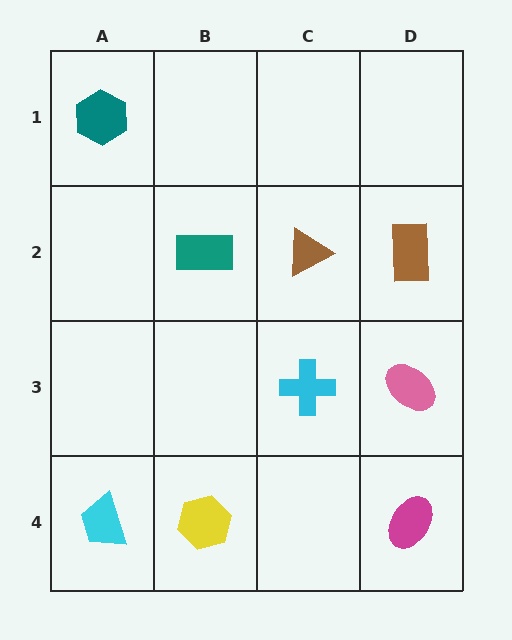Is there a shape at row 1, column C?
No, that cell is empty.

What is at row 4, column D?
A magenta ellipse.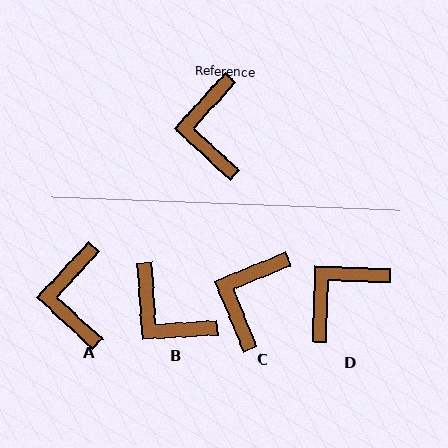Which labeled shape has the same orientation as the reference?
A.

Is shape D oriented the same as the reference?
No, it is off by about 50 degrees.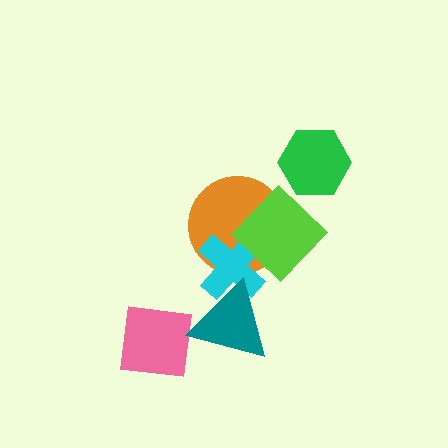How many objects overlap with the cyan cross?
3 objects overlap with the cyan cross.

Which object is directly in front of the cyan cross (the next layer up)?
The teal triangle is directly in front of the cyan cross.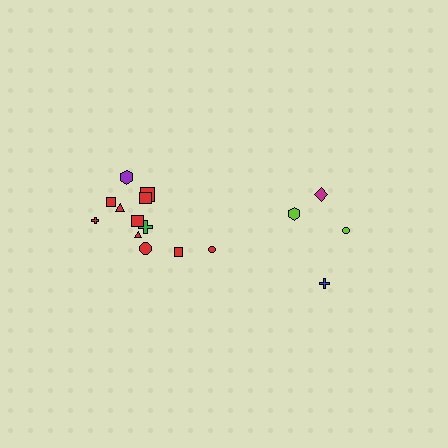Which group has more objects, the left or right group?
The left group.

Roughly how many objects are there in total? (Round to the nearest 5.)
Roughly 15 objects in total.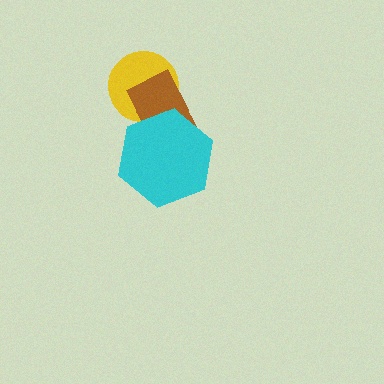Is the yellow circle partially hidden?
Yes, it is partially covered by another shape.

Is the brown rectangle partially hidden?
Yes, it is partially covered by another shape.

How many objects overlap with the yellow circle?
2 objects overlap with the yellow circle.